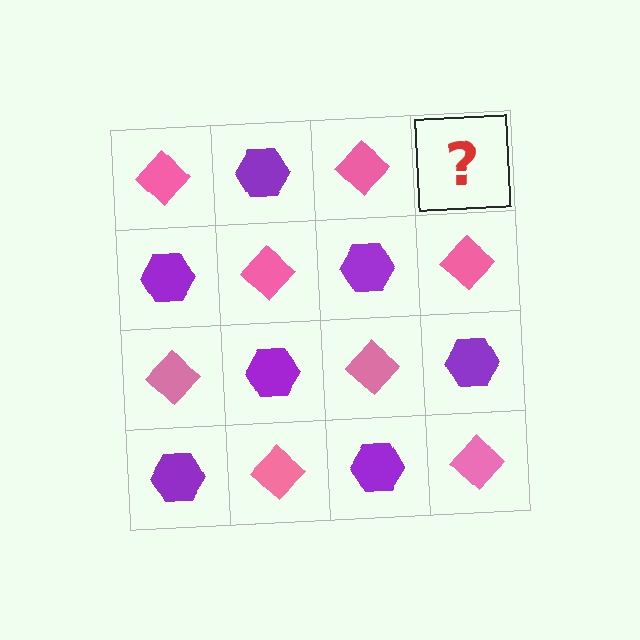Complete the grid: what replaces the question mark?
The question mark should be replaced with a purple hexagon.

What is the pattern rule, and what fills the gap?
The rule is that it alternates pink diamond and purple hexagon in a checkerboard pattern. The gap should be filled with a purple hexagon.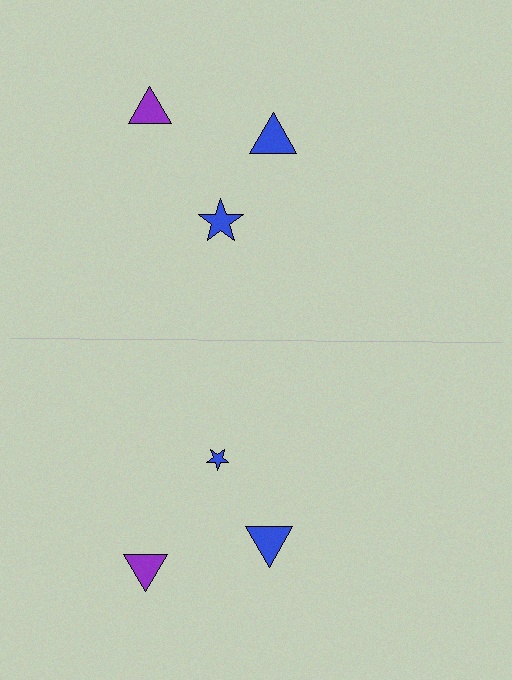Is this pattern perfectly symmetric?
No, the pattern is not perfectly symmetric. The blue star on the bottom side has a different size than its mirror counterpart.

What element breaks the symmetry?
The blue star on the bottom side has a different size than its mirror counterpart.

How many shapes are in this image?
There are 6 shapes in this image.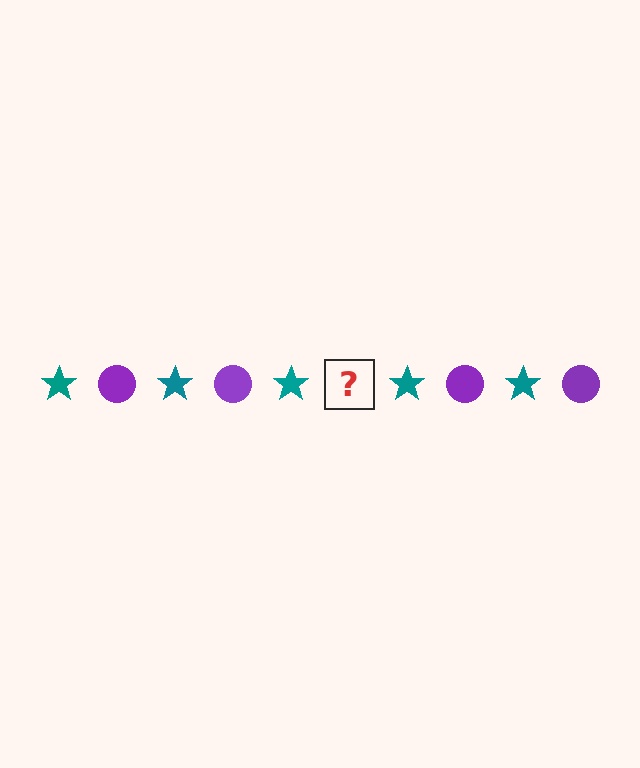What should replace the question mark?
The question mark should be replaced with a purple circle.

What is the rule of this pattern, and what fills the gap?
The rule is that the pattern alternates between teal star and purple circle. The gap should be filled with a purple circle.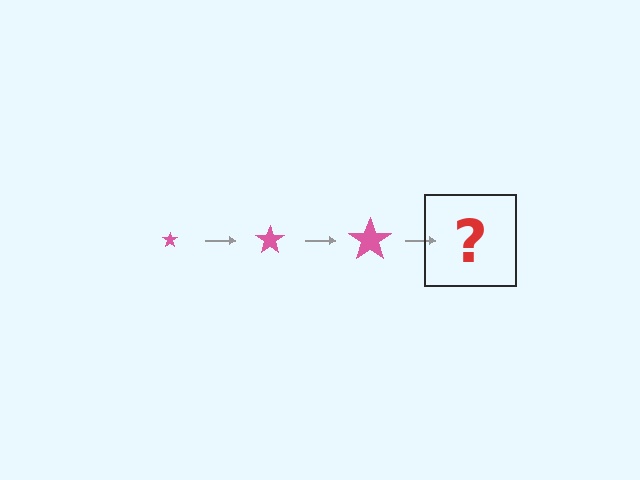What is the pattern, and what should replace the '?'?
The pattern is that the star gets progressively larger each step. The '?' should be a pink star, larger than the previous one.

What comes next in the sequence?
The next element should be a pink star, larger than the previous one.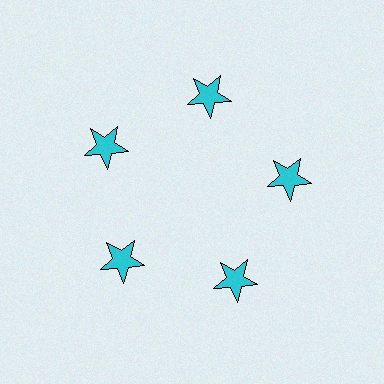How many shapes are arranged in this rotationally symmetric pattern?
There are 5 shapes, arranged in 5 groups of 1.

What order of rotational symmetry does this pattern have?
This pattern has 5-fold rotational symmetry.